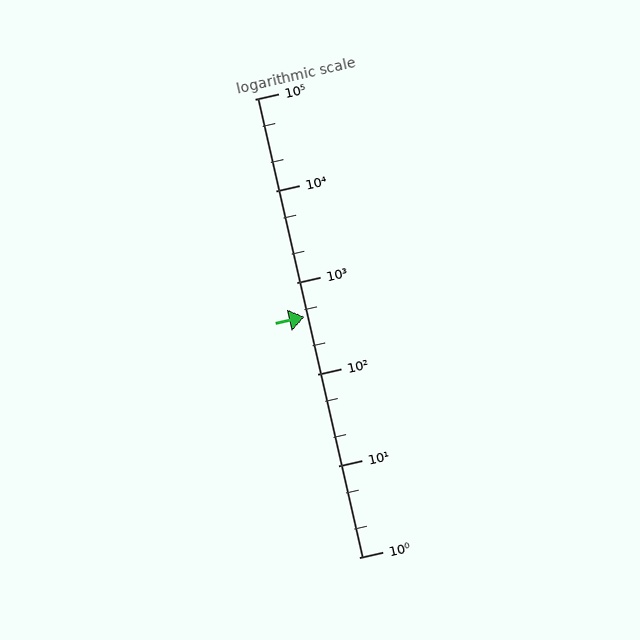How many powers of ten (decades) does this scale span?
The scale spans 5 decades, from 1 to 100000.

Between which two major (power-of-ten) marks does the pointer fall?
The pointer is between 100 and 1000.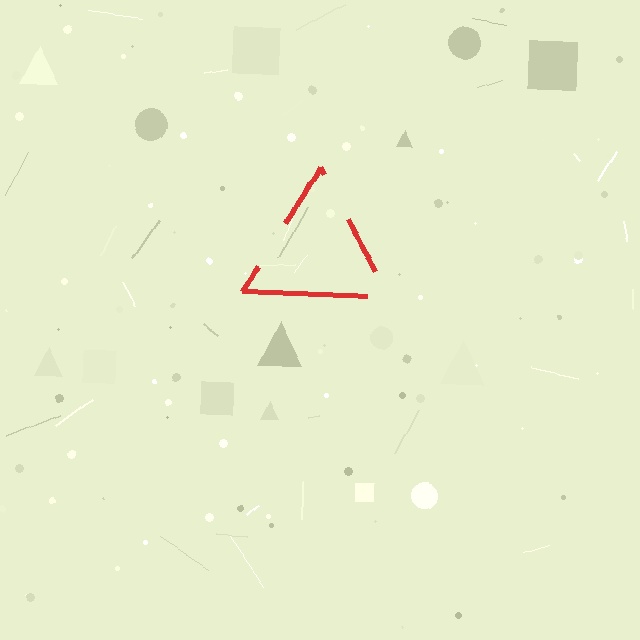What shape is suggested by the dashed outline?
The dashed outline suggests a triangle.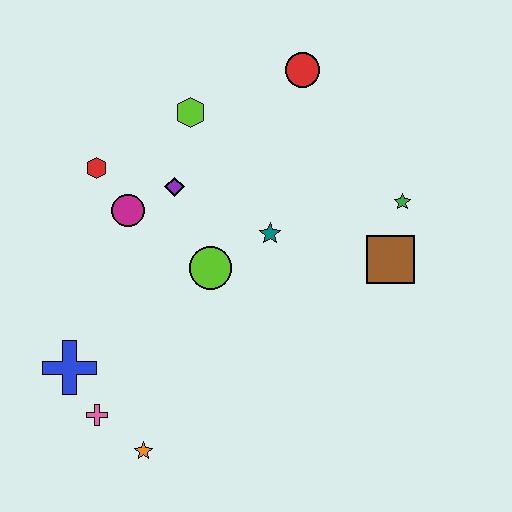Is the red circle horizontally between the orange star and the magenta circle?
No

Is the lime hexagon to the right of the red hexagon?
Yes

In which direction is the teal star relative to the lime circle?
The teal star is to the right of the lime circle.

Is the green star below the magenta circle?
No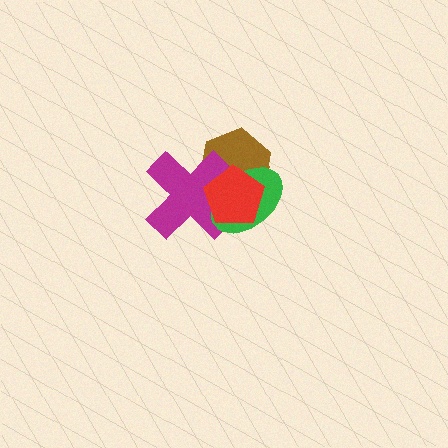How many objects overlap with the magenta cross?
3 objects overlap with the magenta cross.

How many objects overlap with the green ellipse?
3 objects overlap with the green ellipse.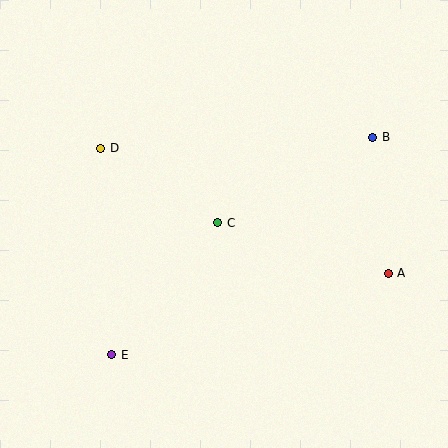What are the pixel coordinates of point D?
Point D is at (101, 148).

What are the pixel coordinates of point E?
Point E is at (112, 355).